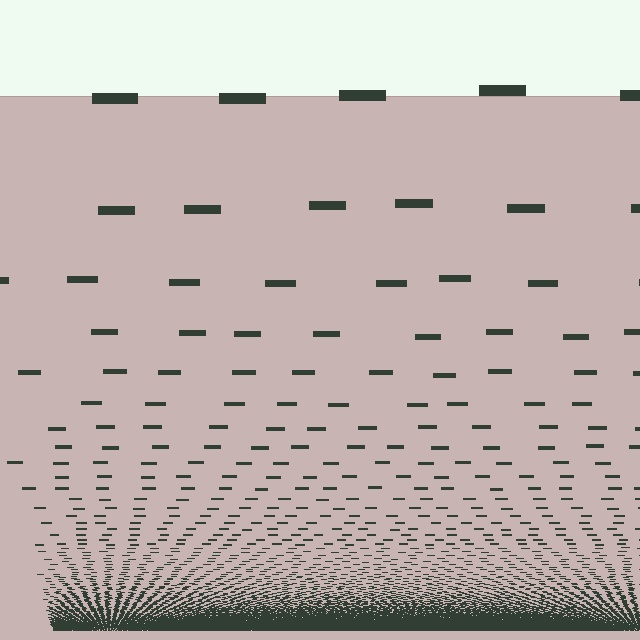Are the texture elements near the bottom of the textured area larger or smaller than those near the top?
Smaller. The gradient is inverted — elements near the bottom are smaller and denser.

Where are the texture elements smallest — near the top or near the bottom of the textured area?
Near the bottom.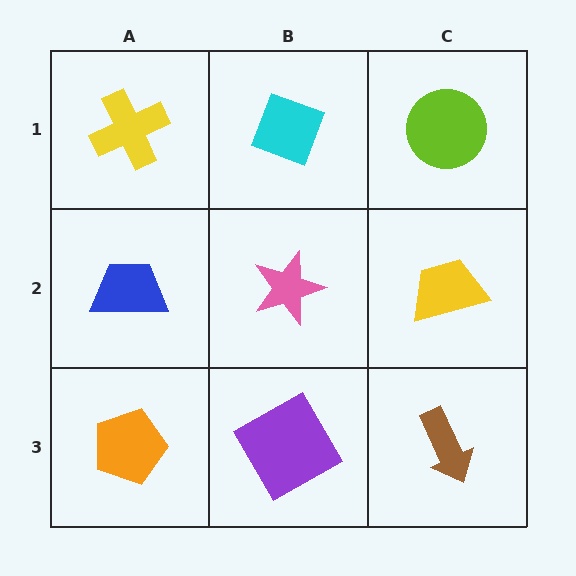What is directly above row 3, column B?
A pink star.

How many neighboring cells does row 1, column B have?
3.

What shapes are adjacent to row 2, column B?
A cyan diamond (row 1, column B), a purple square (row 3, column B), a blue trapezoid (row 2, column A), a yellow trapezoid (row 2, column C).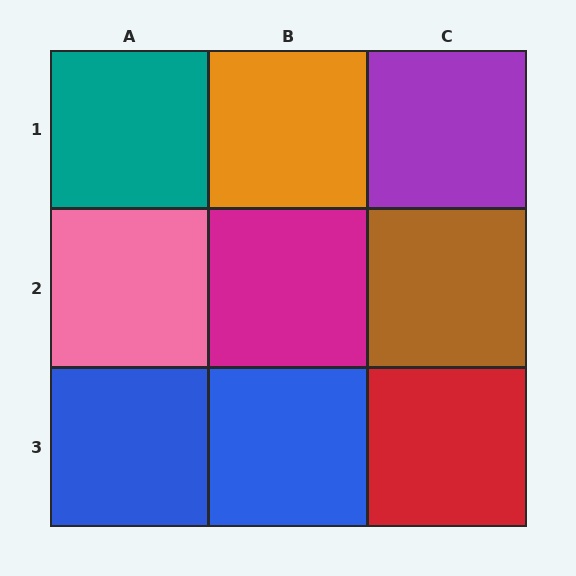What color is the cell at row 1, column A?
Teal.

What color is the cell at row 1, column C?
Purple.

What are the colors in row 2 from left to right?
Pink, magenta, brown.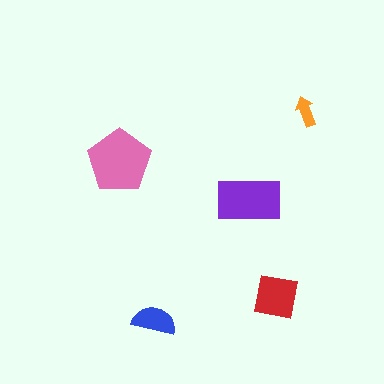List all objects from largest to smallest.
The pink pentagon, the purple rectangle, the red square, the blue semicircle, the orange arrow.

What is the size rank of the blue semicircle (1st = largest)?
4th.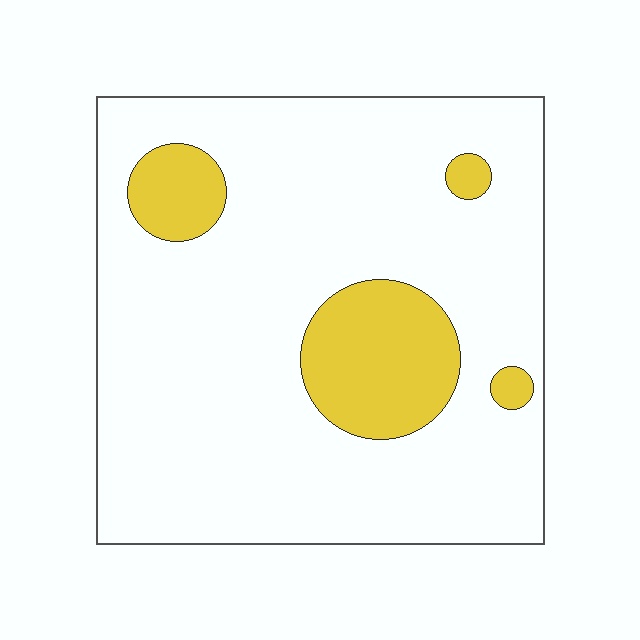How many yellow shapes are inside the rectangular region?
4.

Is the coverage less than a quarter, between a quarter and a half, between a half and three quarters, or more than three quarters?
Less than a quarter.